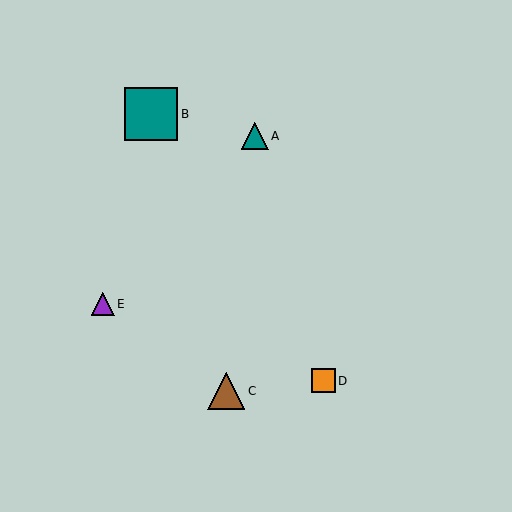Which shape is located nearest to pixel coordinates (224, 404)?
The brown triangle (labeled C) at (226, 391) is nearest to that location.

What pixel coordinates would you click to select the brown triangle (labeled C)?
Click at (226, 391) to select the brown triangle C.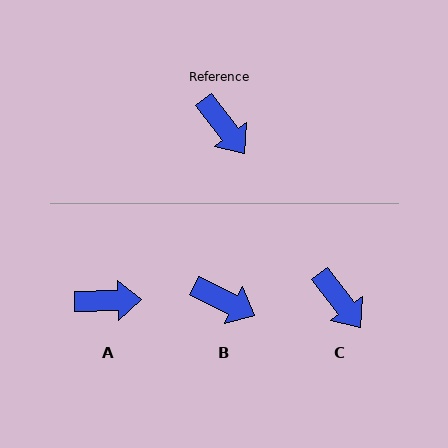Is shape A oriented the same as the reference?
No, it is off by about 54 degrees.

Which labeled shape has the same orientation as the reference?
C.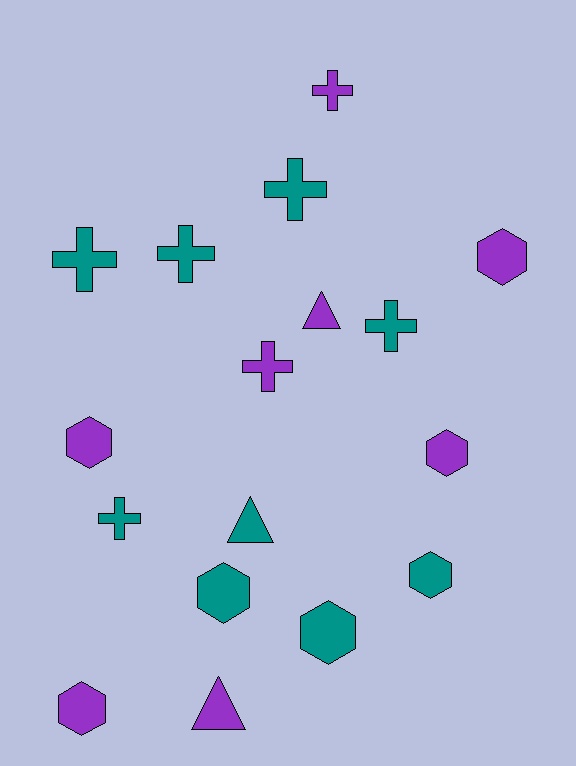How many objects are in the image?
There are 17 objects.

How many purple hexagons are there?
There are 4 purple hexagons.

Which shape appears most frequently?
Hexagon, with 7 objects.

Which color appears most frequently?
Teal, with 9 objects.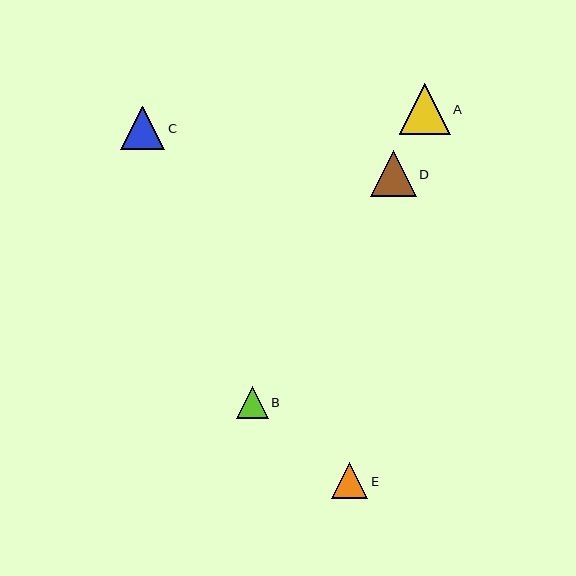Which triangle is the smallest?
Triangle B is the smallest with a size of approximately 32 pixels.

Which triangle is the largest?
Triangle A is the largest with a size of approximately 51 pixels.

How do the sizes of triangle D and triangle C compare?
Triangle D and triangle C are approximately the same size.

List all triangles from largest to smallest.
From largest to smallest: A, D, C, E, B.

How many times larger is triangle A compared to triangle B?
Triangle A is approximately 1.6 times the size of triangle B.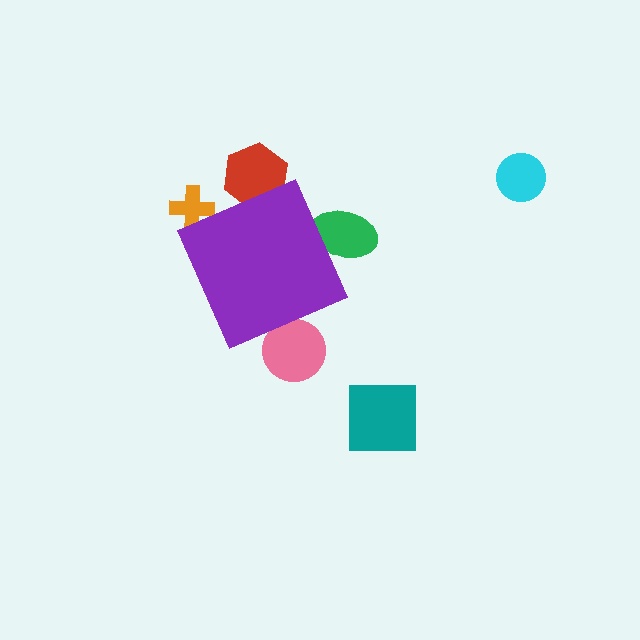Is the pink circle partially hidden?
Yes, the pink circle is partially hidden behind the purple diamond.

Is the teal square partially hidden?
No, the teal square is fully visible.